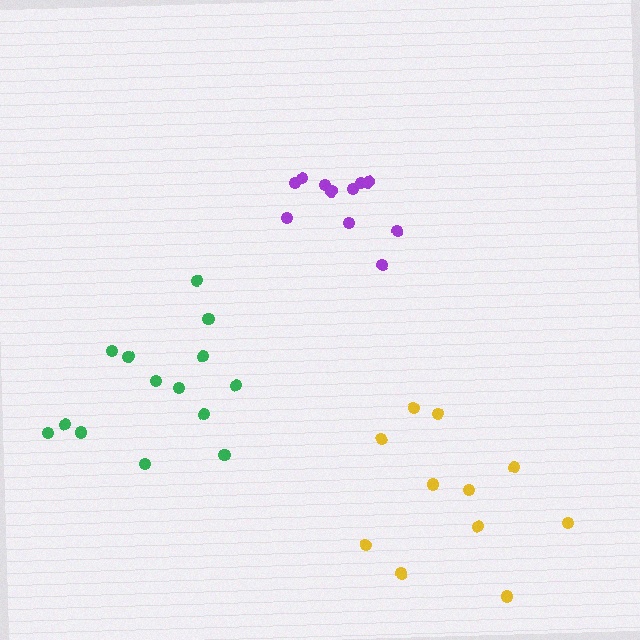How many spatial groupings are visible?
There are 3 spatial groupings.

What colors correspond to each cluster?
The clusters are colored: purple, green, yellow.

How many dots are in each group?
Group 1: 11 dots, Group 2: 14 dots, Group 3: 11 dots (36 total).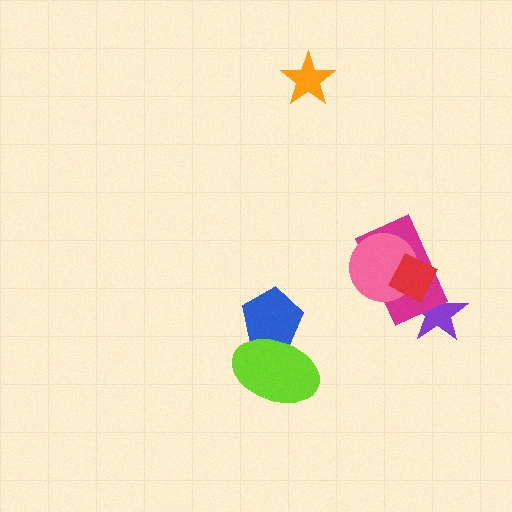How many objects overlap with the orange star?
0 objects overlap with the orange star.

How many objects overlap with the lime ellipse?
1 object overlaps with the lime ellipse.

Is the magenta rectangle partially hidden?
Yes, it is partially covered by another shape.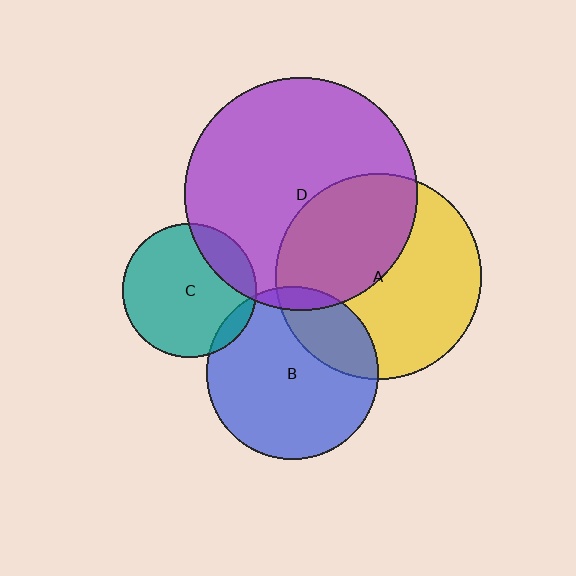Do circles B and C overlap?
Yes.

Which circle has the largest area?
Circle D (purple).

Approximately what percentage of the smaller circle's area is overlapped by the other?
Approximately 10%.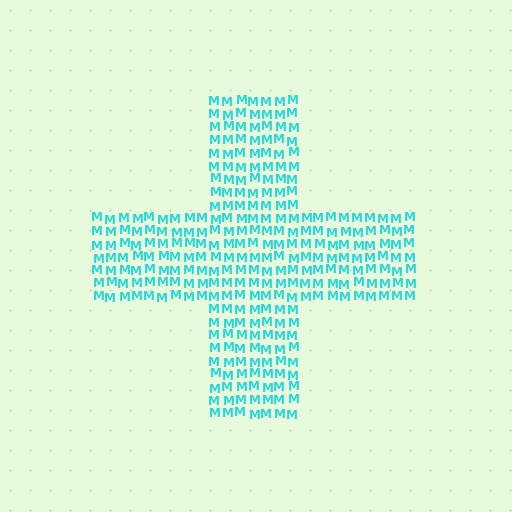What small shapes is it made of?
It is made of small letter M's.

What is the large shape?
The large shape is a cross.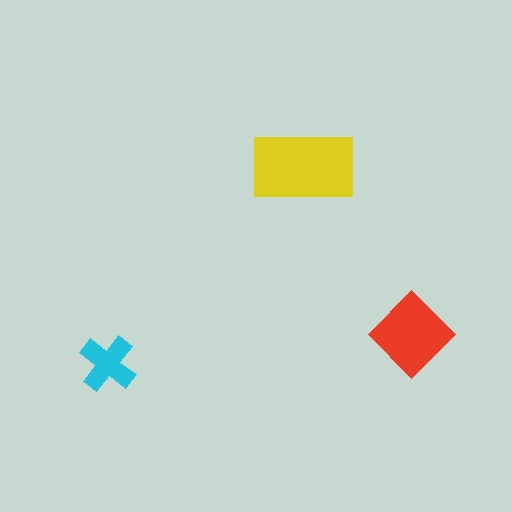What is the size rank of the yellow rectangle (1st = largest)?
1st.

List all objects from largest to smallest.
The yellow rectangle, the red diamond, the cyan cross.